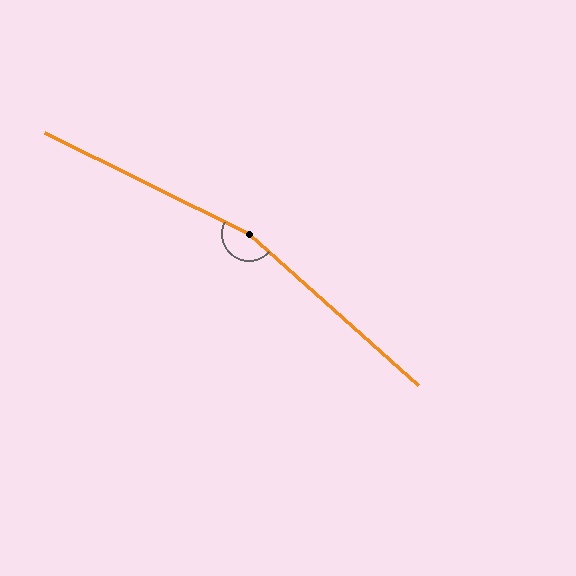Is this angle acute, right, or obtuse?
It is obtuse.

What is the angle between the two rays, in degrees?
Approximately 165 degrees.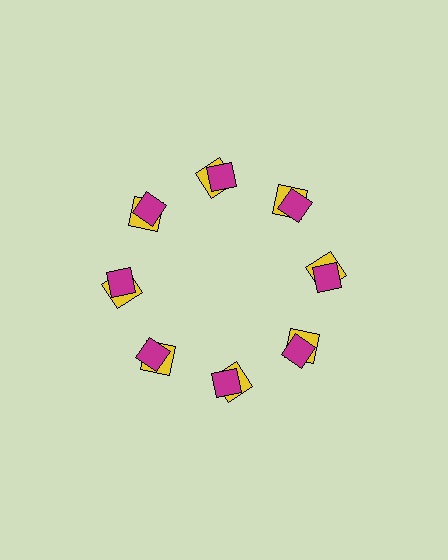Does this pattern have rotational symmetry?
Yes, this pattern has 8-fold rotational symmetry. It looks the same after rotating 45 degrees around the center.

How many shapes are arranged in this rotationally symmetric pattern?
There are 16 shapes, arranged in 8 groups of 2.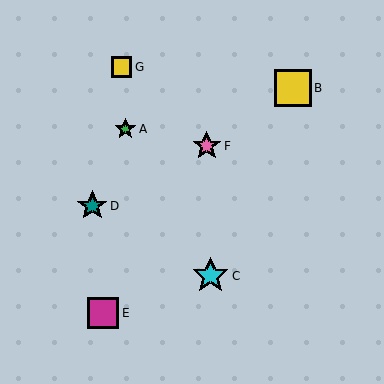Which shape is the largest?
The yellow square (labeled B) is the largest.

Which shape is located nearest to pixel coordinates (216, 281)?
The cyan star (labeled C) at (211, 276) is nearest to that location.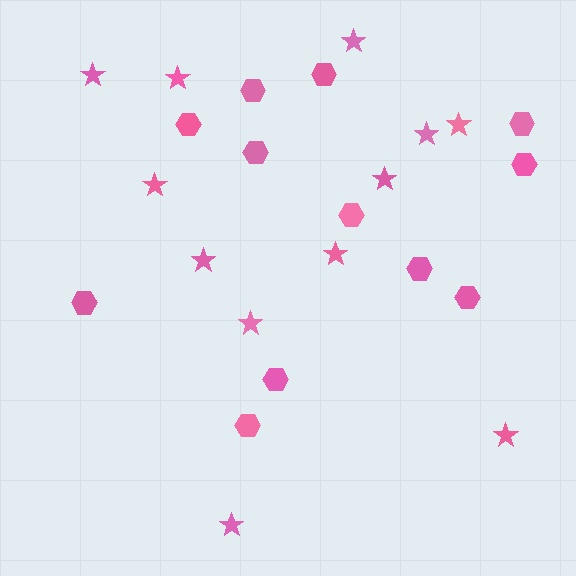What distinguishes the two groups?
There are 2 groups: one group of stars (12) and one group of hexagons (12).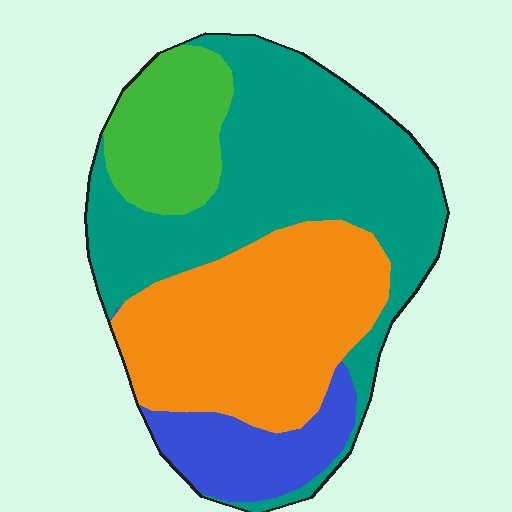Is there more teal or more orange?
Teal.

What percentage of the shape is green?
Green covers roughly 15% of the shape.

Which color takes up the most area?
Teal, at roughly 40%.